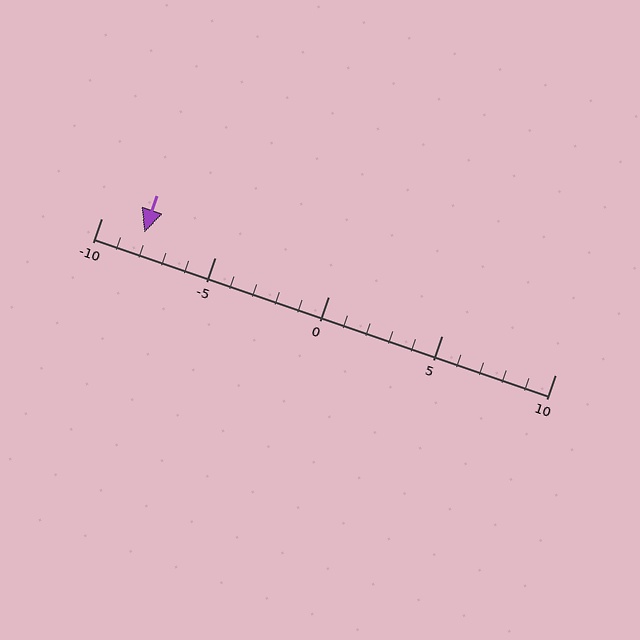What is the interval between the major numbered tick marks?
The major tick marks are spaced 5 units apart.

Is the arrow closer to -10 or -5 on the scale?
The arrow is closer to -10.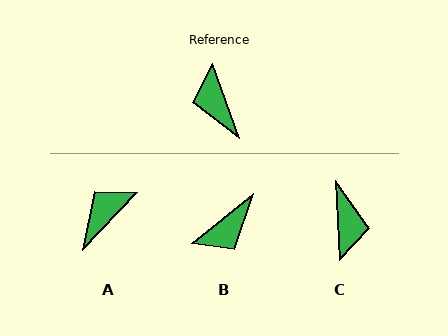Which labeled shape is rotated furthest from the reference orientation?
C, about 163 degrees away.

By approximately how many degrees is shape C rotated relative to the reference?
Approximately 163 degrees counter-clockwise.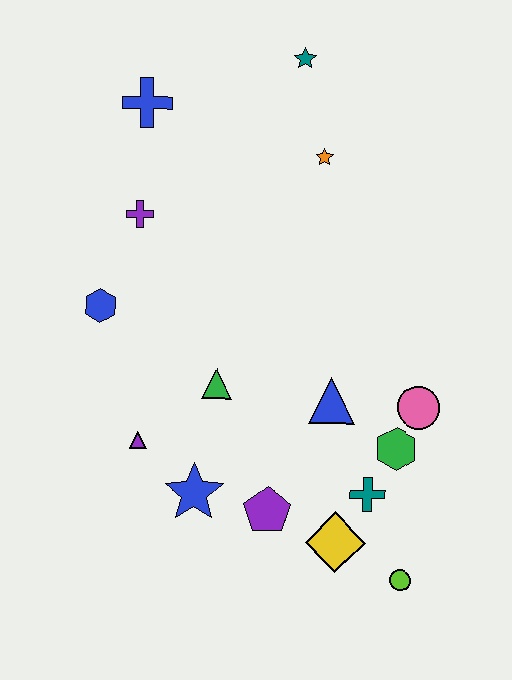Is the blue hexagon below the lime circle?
No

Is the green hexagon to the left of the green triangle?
No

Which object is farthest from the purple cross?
The lime circle is farthest from the purple cross.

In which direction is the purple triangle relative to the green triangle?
The purple triangle is to the left of the green triangle.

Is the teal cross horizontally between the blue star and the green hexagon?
Yes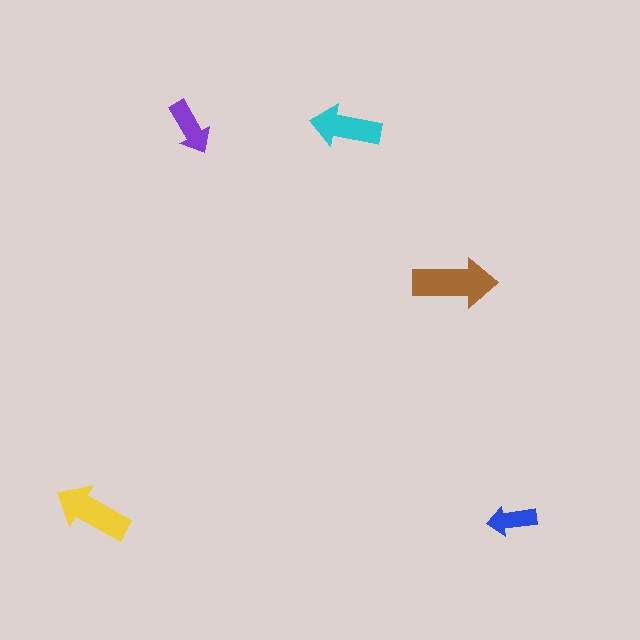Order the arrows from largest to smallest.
the brown one, the yellow one, the cyan one, the purple one, the blue one.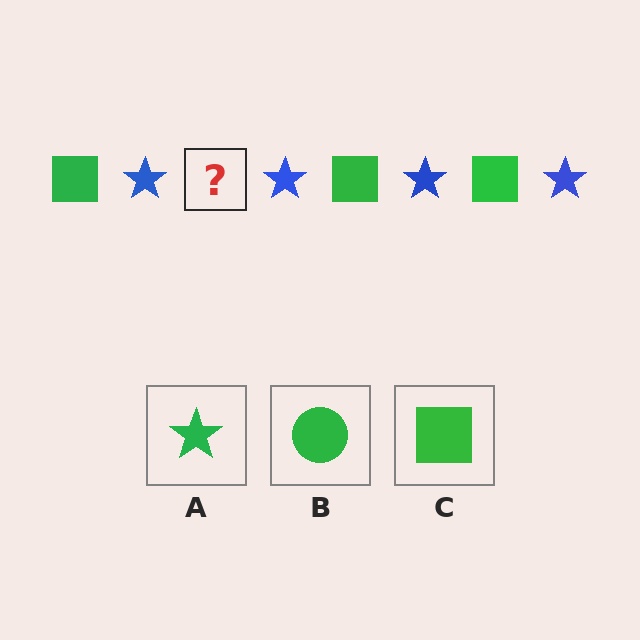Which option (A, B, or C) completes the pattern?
C.